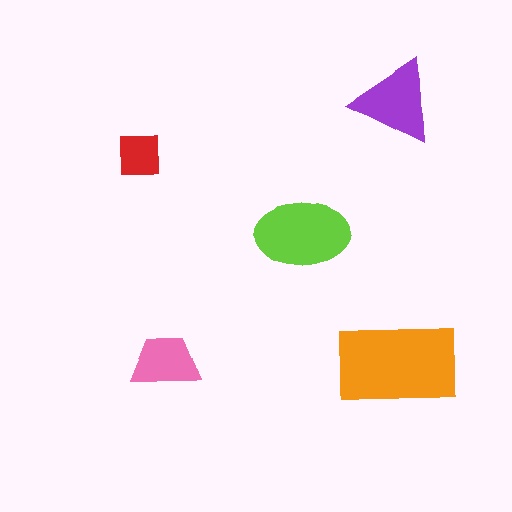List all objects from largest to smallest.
The orange rectangle, the lime ellipse, the purple triangle, the pink trapezoid, the red square.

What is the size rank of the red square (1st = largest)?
5th.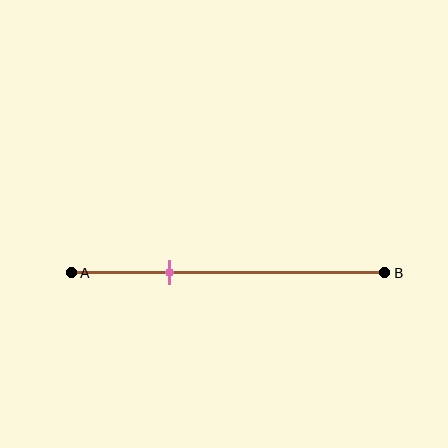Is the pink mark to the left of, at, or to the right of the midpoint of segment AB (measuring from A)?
The pink mark is to the left of the midpoint of segment AB.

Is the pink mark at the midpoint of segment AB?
No, the mark is at about 30% from A, not at the 50% midpoint.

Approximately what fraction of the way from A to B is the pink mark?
The pink mark is approximately 30% of the way from A to B.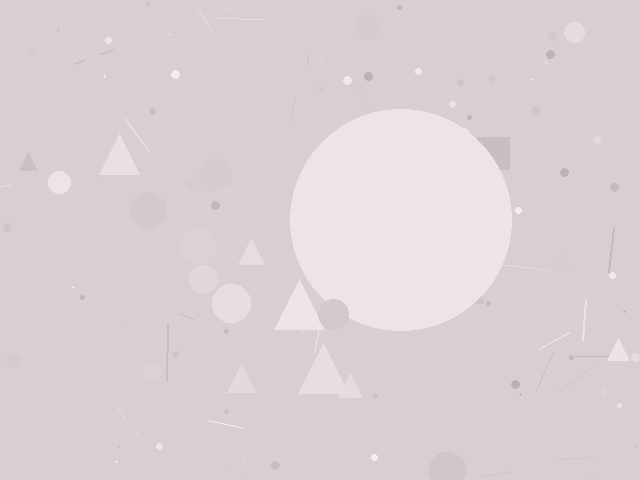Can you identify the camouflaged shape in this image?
The camouflaged shape is a circle.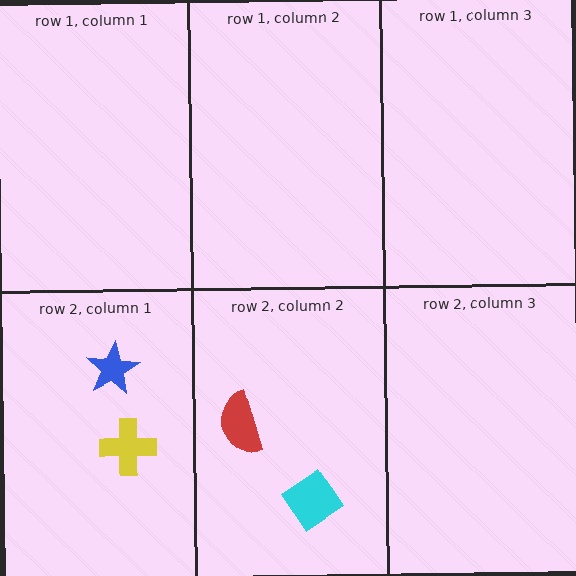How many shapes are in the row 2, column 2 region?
2.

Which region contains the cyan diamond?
The row 2, column 2 region.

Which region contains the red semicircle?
The row 2, column 2 region.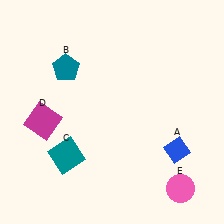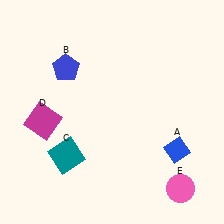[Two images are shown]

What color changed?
The pentagon (B) changed from teal in Image 1 to blue in Image 2.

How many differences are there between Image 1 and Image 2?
There is 1 difference between the two images.